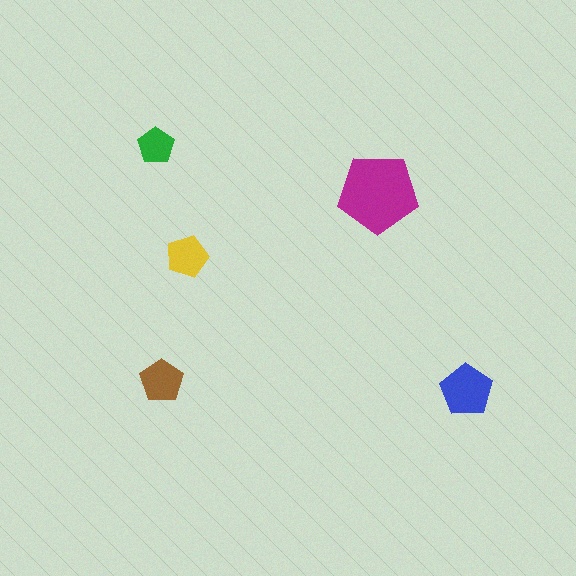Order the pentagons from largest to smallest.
the magenta one, the blue one, the brown one, the yellow one, the green one.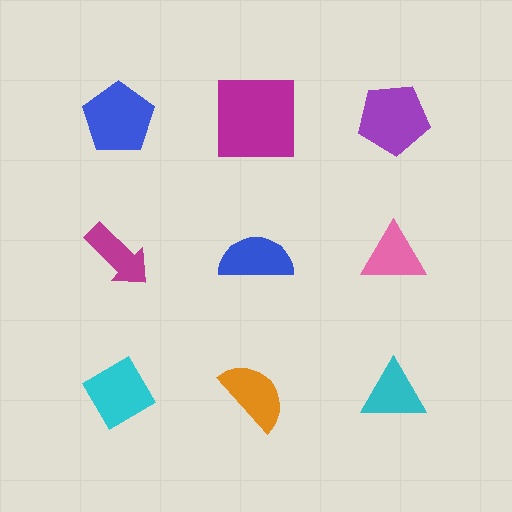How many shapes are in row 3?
3 shapes.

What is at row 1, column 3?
A purple pentagon.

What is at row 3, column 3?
A cyan triangle.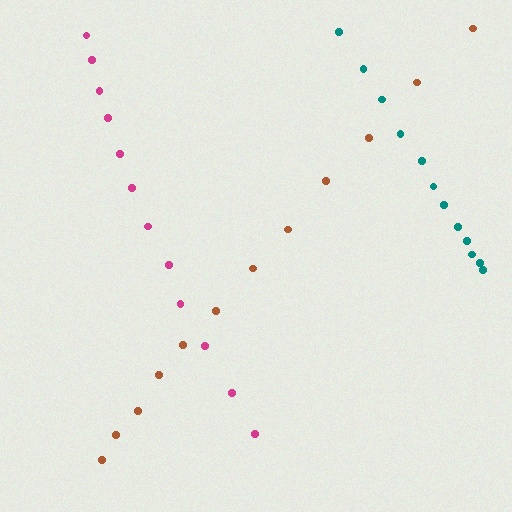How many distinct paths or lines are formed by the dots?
There are 3 distinct paths.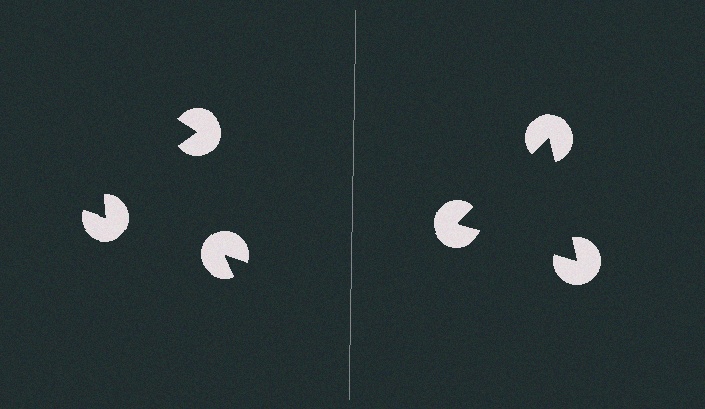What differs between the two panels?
The pac-man discs are positioned identically on both sides; only the wedge orientations differ. On the right they align to a triangle; on the left they are misaligned.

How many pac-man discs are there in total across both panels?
6 — 3 on each side.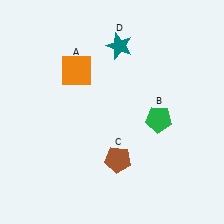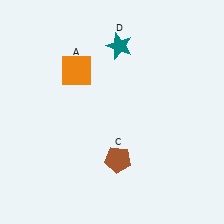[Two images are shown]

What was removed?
The green pentagon (B) was removed in Image 2.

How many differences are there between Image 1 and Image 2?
There is 1 difference between the two images.